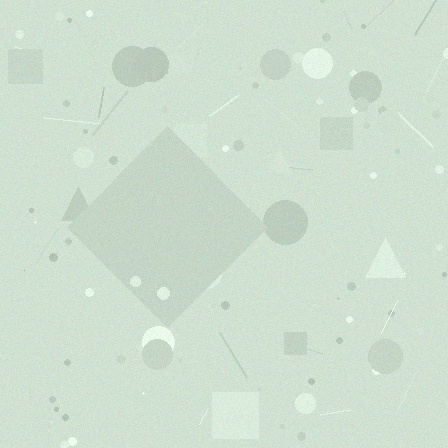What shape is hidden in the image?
A diamond is hidden in the image.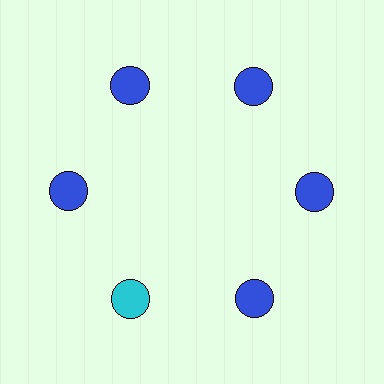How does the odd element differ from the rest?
It has a different color: cyan instead of blue.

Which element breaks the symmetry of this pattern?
The cyan circle at roughly the 7 o'clock position breaks the symmetry. All other shapes are blue circles.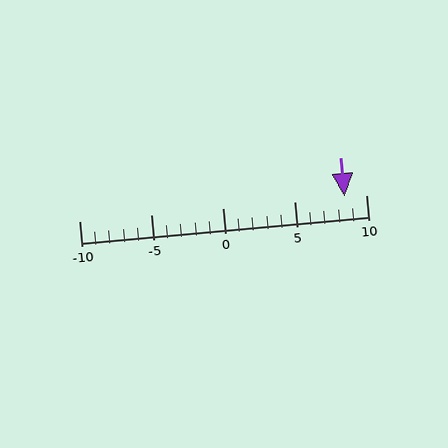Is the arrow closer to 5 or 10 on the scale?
The arrow is closer to 10.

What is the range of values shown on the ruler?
The ruler shows values from -10 to 10.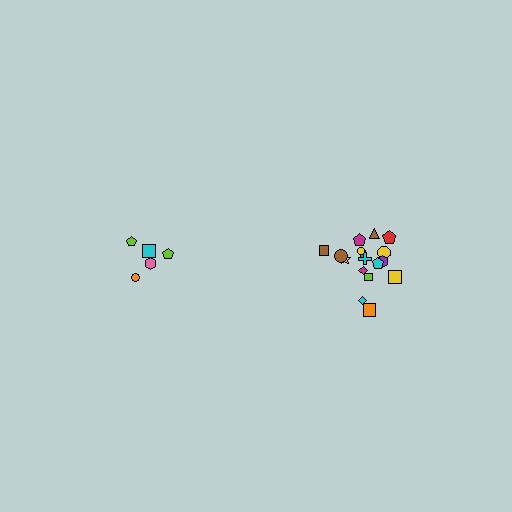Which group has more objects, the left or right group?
The right group.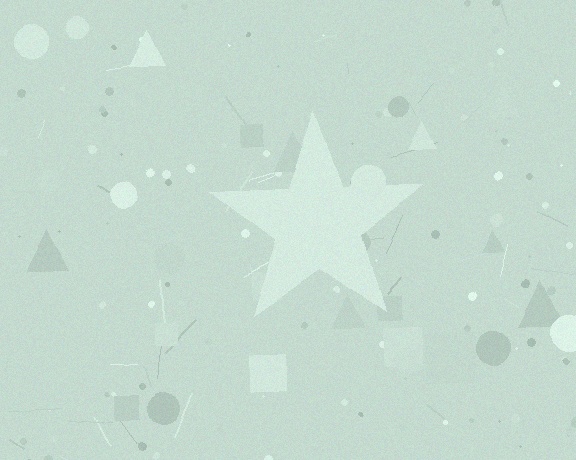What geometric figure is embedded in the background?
A star is embedded in the background.